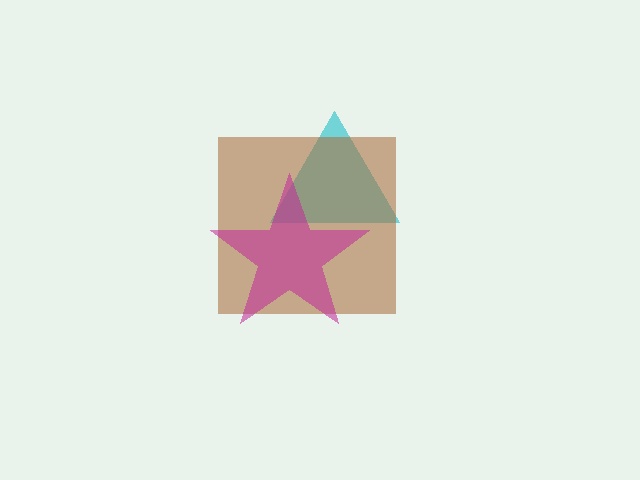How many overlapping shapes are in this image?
There are 3 overlapping shapes in the image.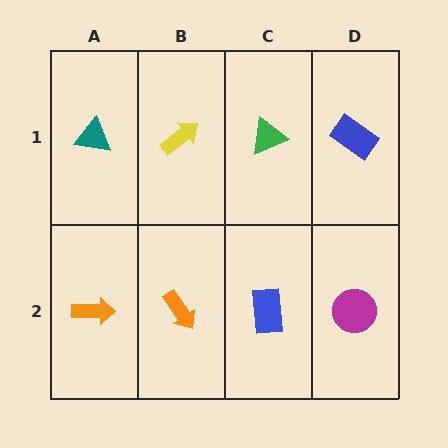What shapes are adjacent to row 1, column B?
An orange arrow (row 2, column B), a teal triangle (row 1, column A), a green triangle (row 1, column C).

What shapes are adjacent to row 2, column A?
A teal triangle (row 1, column A), an orange arrow (row 2, column B).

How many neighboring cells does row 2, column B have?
3.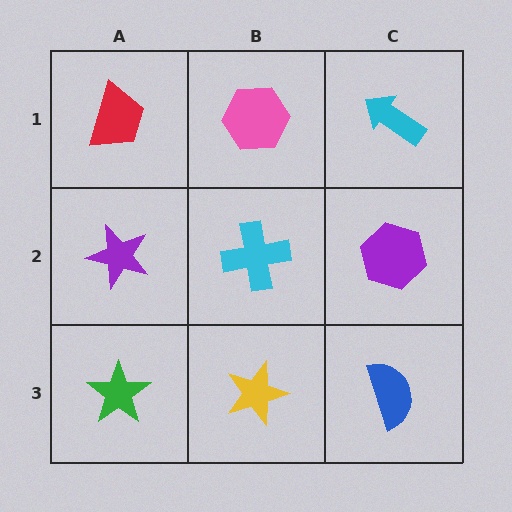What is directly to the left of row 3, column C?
A yellow star.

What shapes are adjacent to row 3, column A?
A purple star (row 2, column A), a yellow star (row 3, column B).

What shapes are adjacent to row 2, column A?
A red trapezoid (row 1, column A), a green star (row 3, column A), a cyan cross (row 2, column B).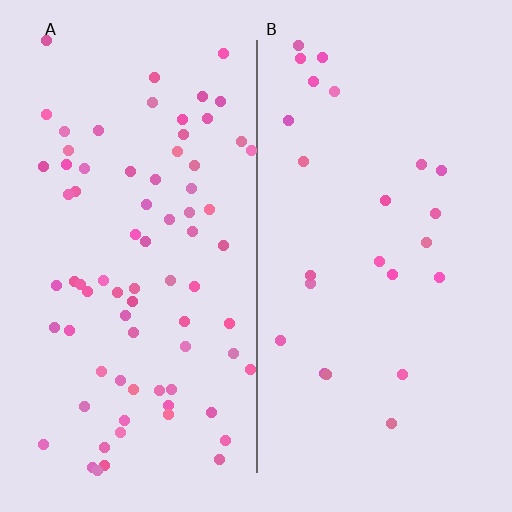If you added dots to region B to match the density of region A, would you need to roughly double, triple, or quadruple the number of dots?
Approximately triple.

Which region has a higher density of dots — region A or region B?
A (the left).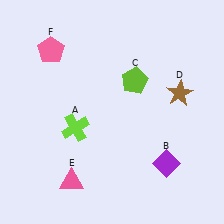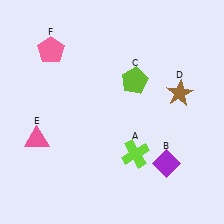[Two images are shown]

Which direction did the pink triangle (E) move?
The pink triangle (E) moved up.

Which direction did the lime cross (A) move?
The lime cross (A) moved right.